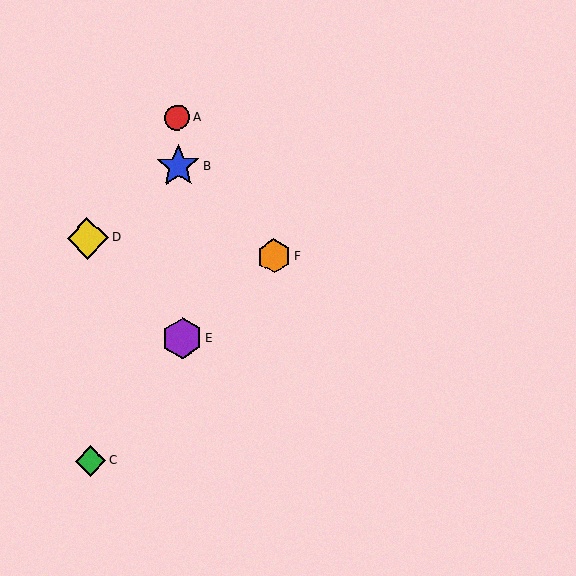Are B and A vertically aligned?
Yes, both are at x≈178.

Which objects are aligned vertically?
Objects A, B, E are aligned vertically.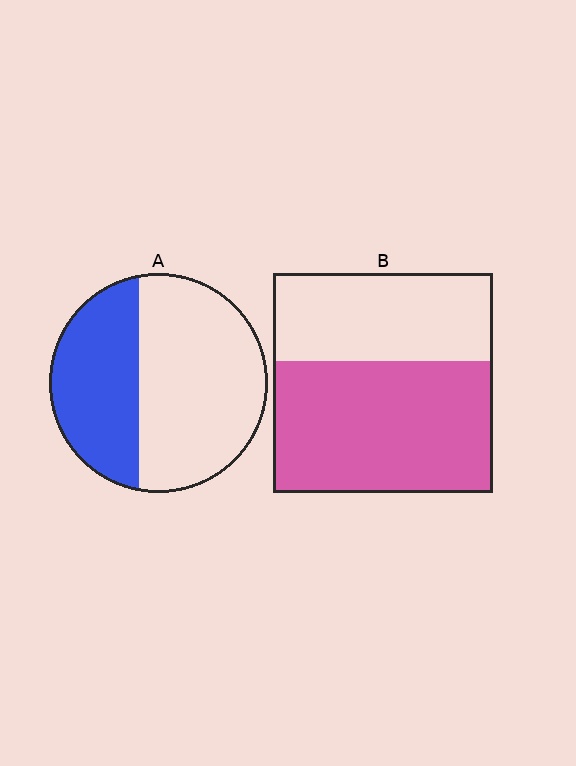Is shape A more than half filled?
No.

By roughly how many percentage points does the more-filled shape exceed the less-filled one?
By roughly 20 percentage points (B over A).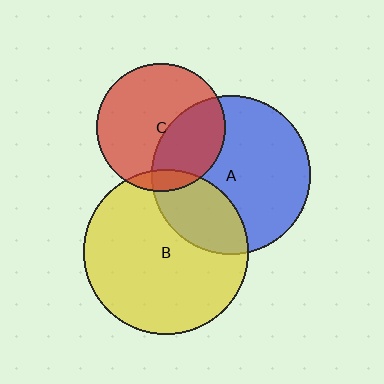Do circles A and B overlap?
Yes.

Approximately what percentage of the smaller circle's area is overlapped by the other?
Approximately 25%.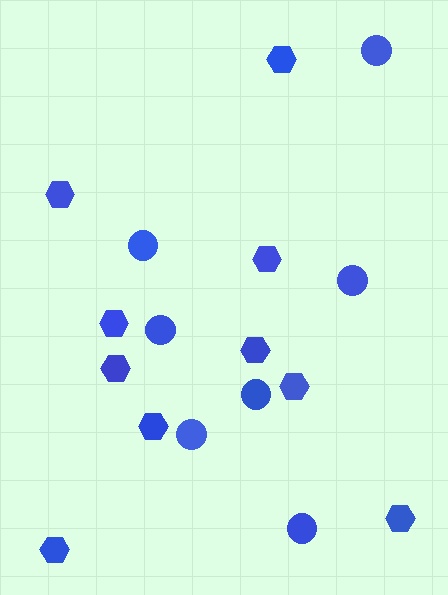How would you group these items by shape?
There are 2 groups: one group of hexagons (10) and one group of circles (7).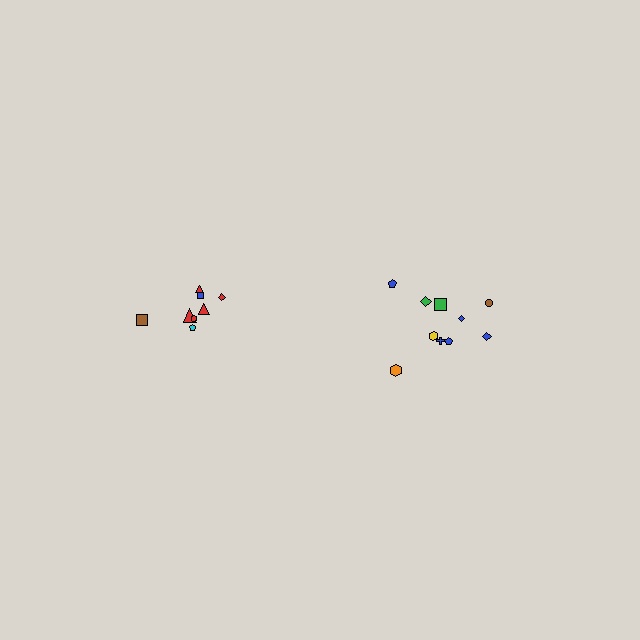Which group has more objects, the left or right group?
The right group.